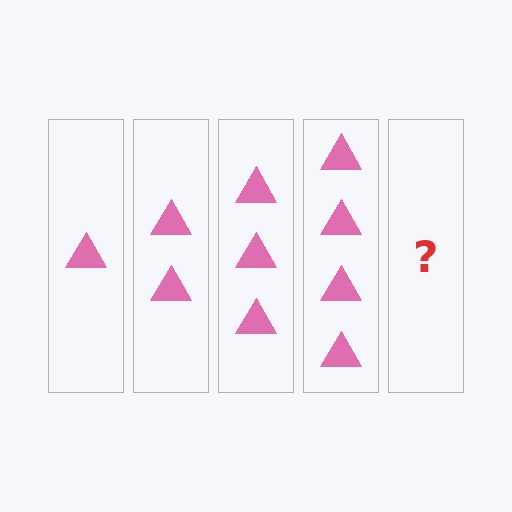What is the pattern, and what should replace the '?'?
The pattern is that each step adds one more triangle. The '?' should be 5 triangles.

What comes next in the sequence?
The next element should be 5 triangles.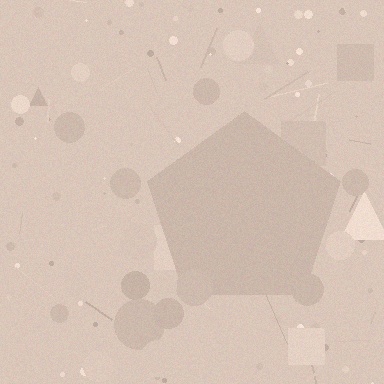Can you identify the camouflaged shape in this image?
The camouflaged shape is a pentagon.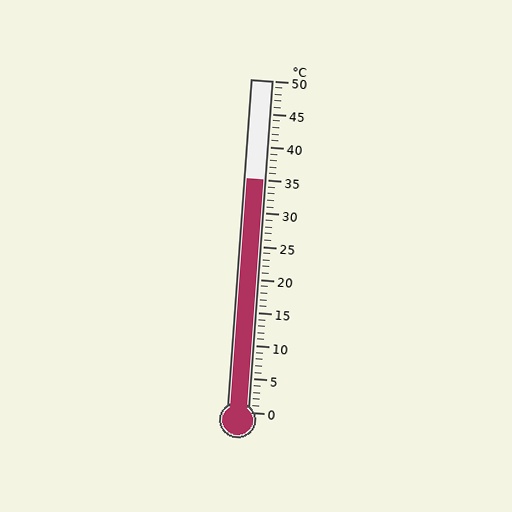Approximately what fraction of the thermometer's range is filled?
The thermometer is filled to approximately 70% of its range.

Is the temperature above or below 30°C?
The temperature is above 30°C.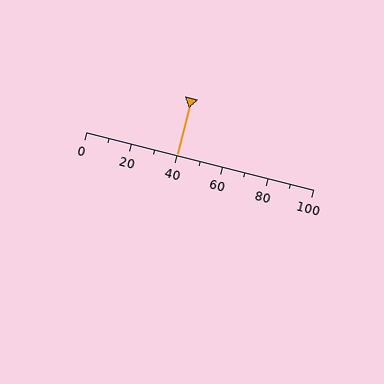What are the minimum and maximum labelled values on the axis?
The axis runs from 0 to 100.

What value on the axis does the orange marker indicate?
The marker indicates approximately 40.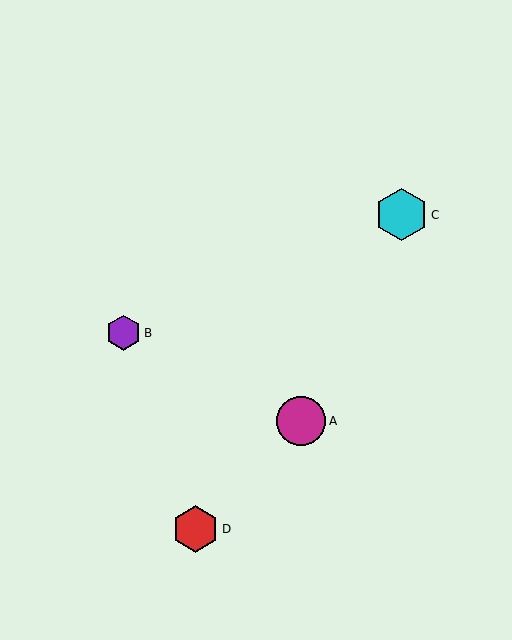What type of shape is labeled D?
Shape D is a red hexagon.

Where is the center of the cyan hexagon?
The center of the cyan hexagon is at (401, 215).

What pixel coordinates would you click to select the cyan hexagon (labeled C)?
Click at (401, 215) to select the cyan hexagon C.